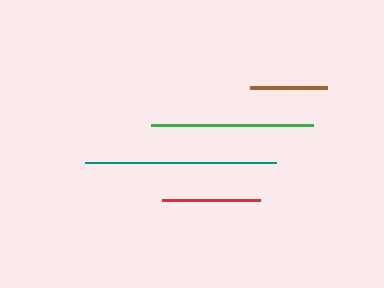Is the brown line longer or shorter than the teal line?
The teal line is longer than the brown line.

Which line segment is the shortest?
The brown line is the shortest at approximately 77 pixels.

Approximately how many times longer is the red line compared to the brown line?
The red line is approximately 1.3 times the length of the brown line.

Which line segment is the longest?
The teal line is the longest at approximately 190 pixels.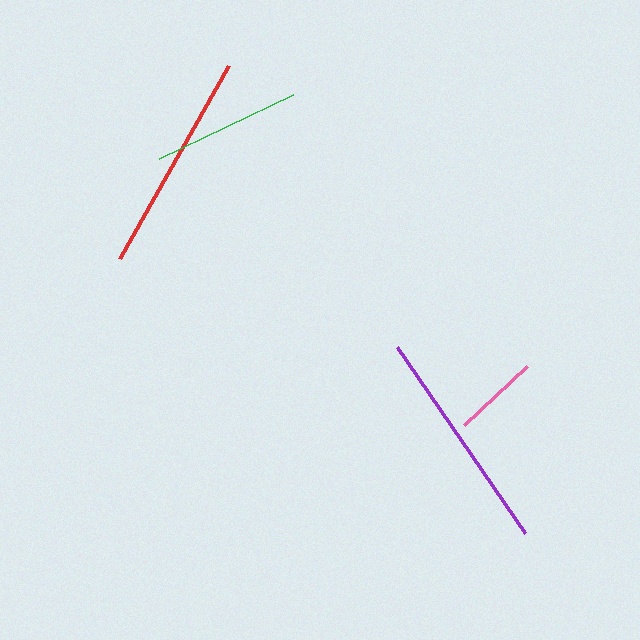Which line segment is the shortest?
The pink line is the shortest at approximately 87 pixels.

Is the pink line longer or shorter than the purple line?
The purple line is longer than the pink line.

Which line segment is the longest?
The purple line is the longest at approximately 226 pixels.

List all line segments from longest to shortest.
From longest to shortest: purple, red, green, pink.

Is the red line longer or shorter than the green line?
The red line is longer than the green line.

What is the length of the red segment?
The red segment is approximately 222 pixels long.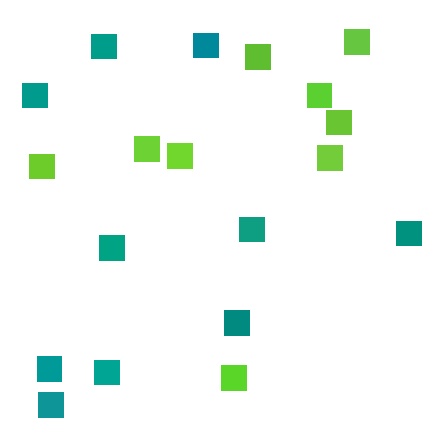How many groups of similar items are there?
There are 2 groups: one group of teal squares (10) and one group of lime squares (9).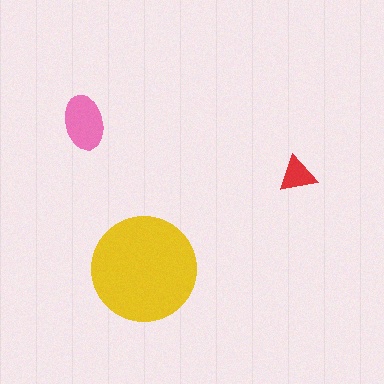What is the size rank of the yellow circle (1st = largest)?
1st.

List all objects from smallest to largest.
The red triangle, the pink ellipse, the yellow circle.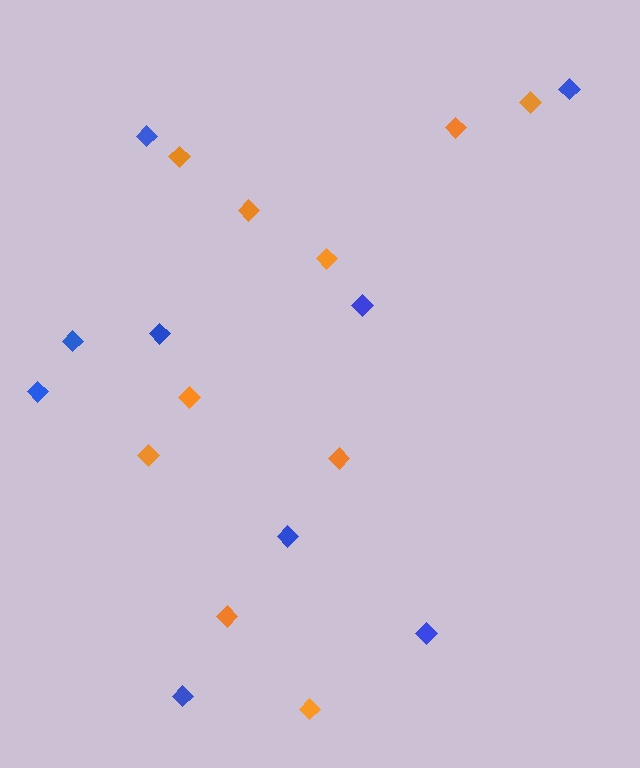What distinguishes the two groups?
There are 2 groups: one group of blue diamonds (9) and one group of orange diamonds (10).